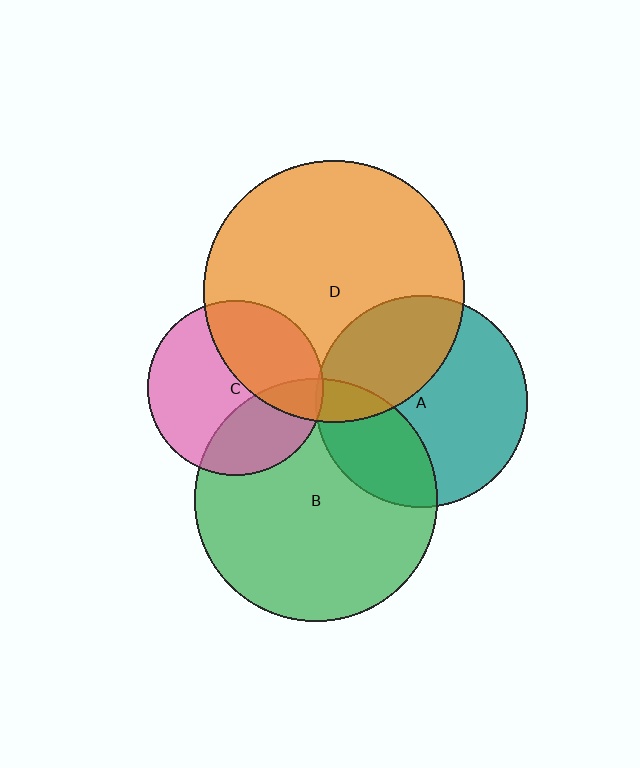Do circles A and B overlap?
Yes.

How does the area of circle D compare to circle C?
Approximately 2.2 times.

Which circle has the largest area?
Circle D (orange).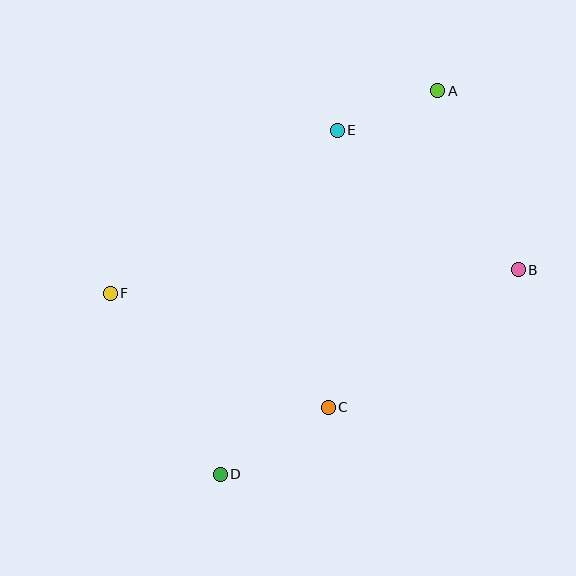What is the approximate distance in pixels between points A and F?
The distance between A and F is approximately 385 pixels.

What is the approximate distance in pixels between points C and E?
The distance between C and E is approximately 277 pixels.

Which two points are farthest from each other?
Points A and D are farthest from each other.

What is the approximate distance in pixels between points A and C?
The distance between A and C is approximately 335 pixels.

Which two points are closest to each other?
Points A and E are closest to each other.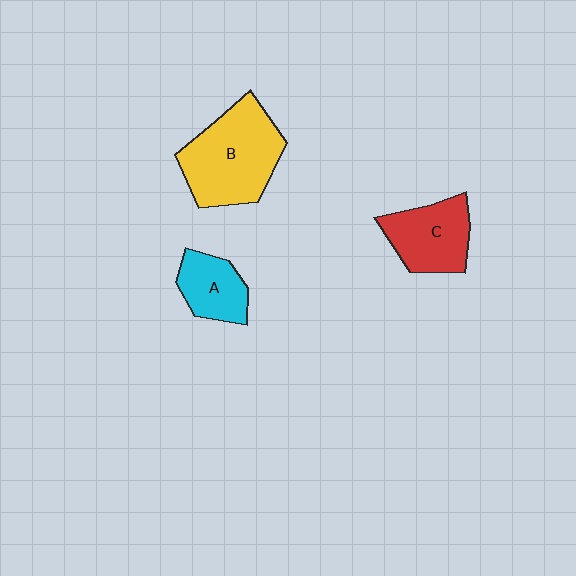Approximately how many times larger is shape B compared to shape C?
Approximately 1.5 times.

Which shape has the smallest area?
Shape A (cyan).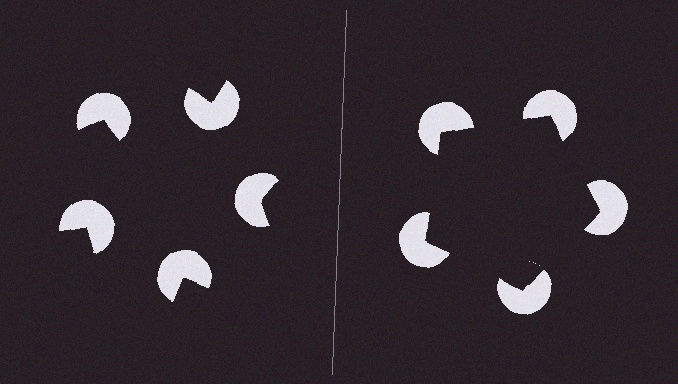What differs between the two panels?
The pac-man discs are positioned identically on both sides; only the wedge orientations differ. On the right they align to a pentagon; on the left they are misaligned.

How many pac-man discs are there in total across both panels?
10 — 5 on each side.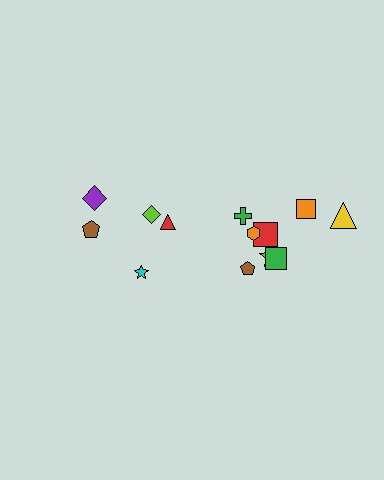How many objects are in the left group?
There are 5 objects.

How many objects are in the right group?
There are 8 objects.